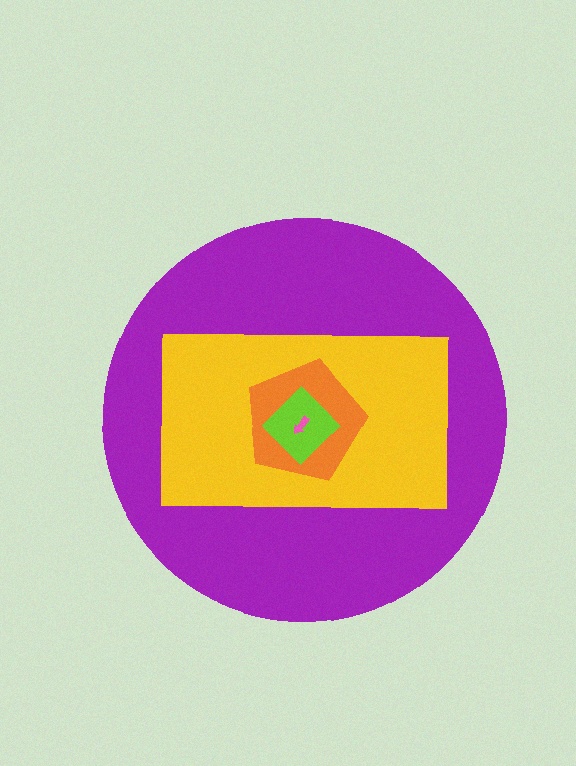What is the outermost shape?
The purple circle.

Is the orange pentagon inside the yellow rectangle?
Yes.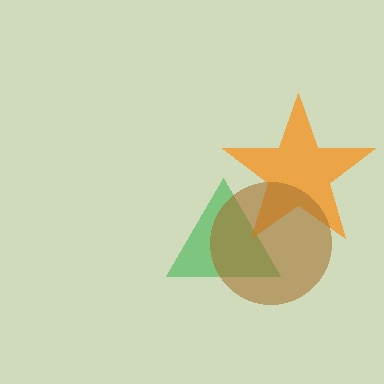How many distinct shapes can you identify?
There are 3 distinct shapes: a green triangle, an orange star, a brown circle.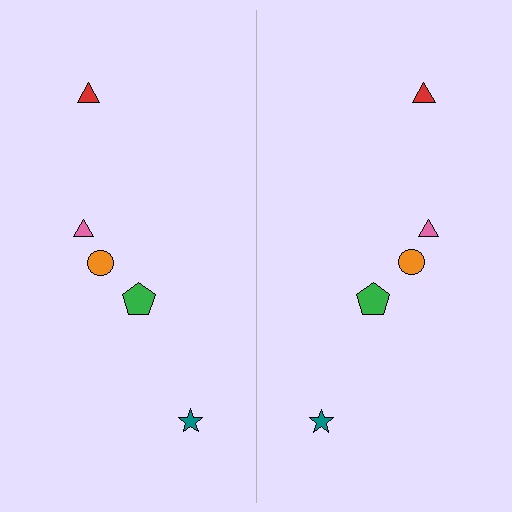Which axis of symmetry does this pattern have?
The pattern has a vertical axis of symmetry running through the center of the image.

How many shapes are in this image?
There are 10 shapes in this image.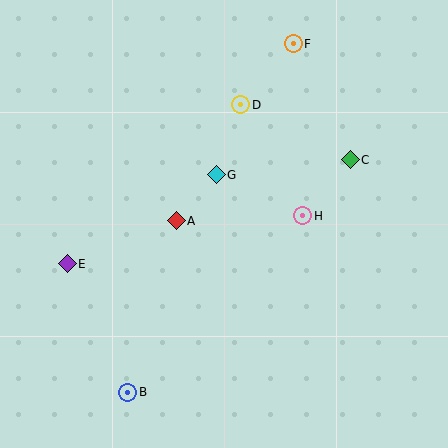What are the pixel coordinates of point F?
Point F is at (293, 44).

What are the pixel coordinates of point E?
Point E is at (67, 264).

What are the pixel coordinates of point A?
Point A is at (176, 221).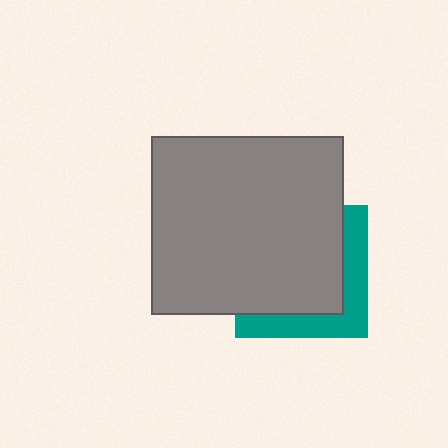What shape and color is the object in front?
The object in front is a gray rectangle.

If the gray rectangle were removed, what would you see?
You would see the complete teal square.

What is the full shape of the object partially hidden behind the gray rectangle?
The partially hidden object is a teal square.